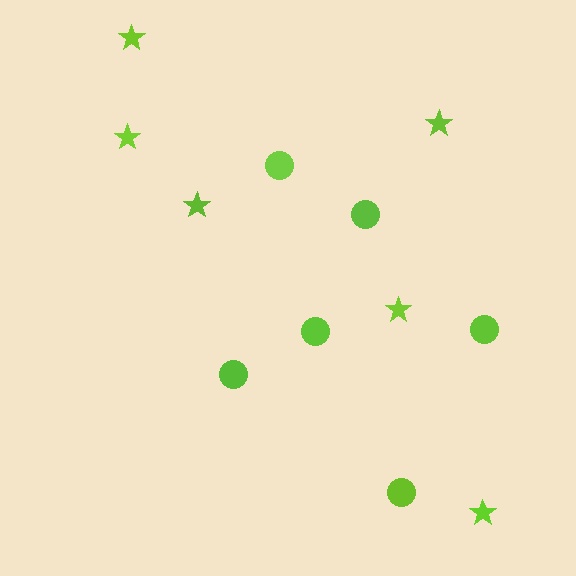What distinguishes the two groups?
There are 2 groups: one group of circles (6) and one group of stars (6).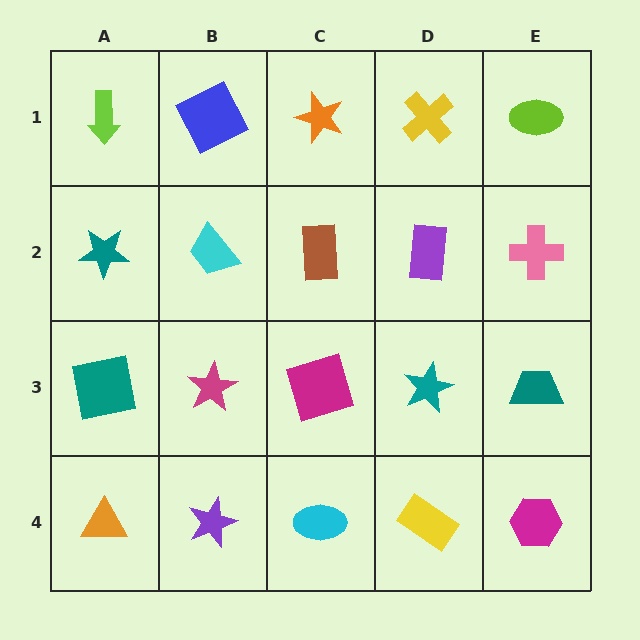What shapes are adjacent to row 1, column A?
A teal star (row 2, column A), a blue square (row 1, column B).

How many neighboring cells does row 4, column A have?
2.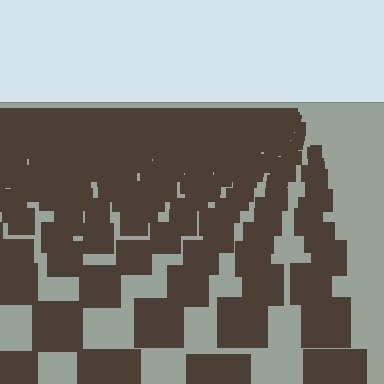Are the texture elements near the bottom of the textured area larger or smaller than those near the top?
Larger. Near the bottom, elements are closer to the viewer and appear at a bigger on-screen size.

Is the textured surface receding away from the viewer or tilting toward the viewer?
The surface is receding away from the viewer. Texture elements get smaller and denser toward the top.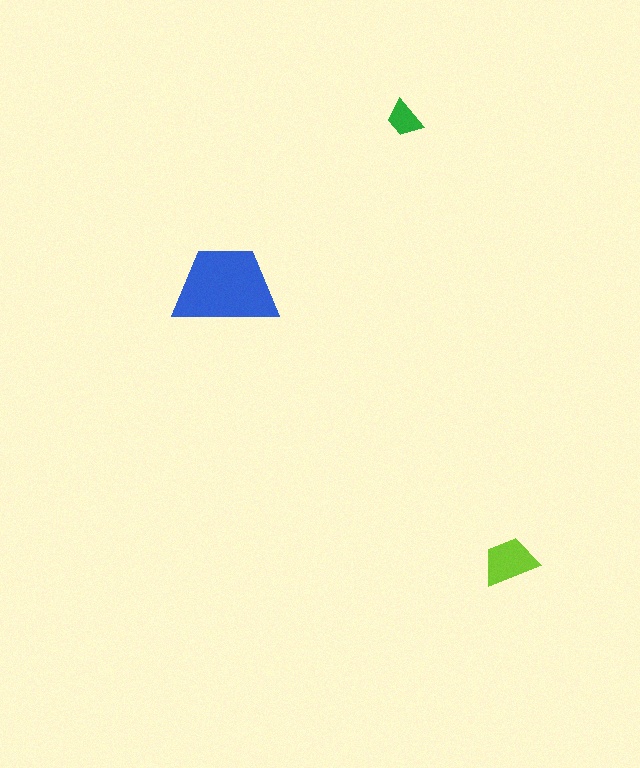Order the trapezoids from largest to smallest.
the blue one, the lime one, the green one.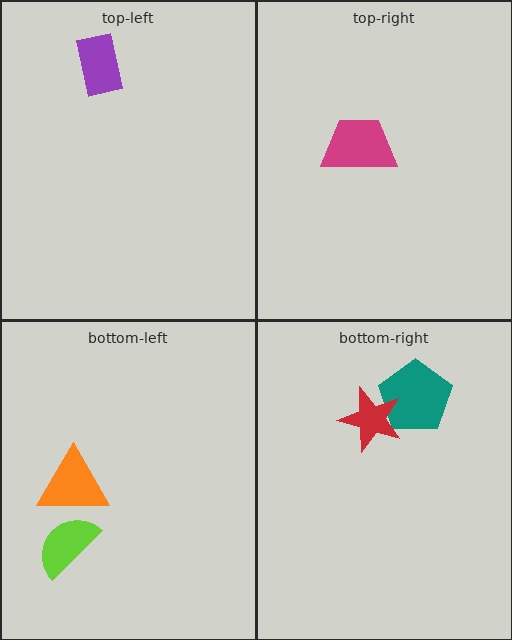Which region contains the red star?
The bottom-right region.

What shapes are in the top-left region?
The purple rectangle.